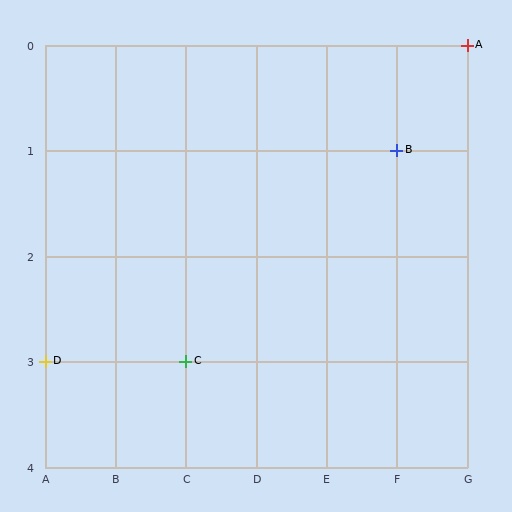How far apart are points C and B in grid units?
Points C and B are 3 columns and 2 rows apart (about 3.6 grid units diagonally).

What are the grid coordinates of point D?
Point D is at grid coordinates (A, 3).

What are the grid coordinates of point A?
Point A is at grid coordinates (G, 0).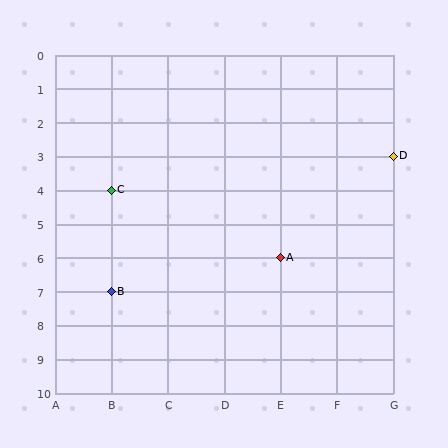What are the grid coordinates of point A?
Point A is at grid coordinates (E, 6).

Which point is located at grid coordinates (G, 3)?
Point D is at (G, 3).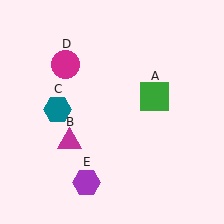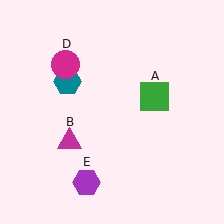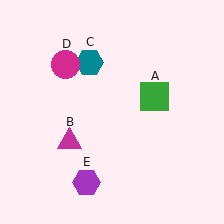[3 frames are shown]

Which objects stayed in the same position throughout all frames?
Green square (object A) and magenta triangle (object B) and magenta circle (object D) and purple hexagon (object E) remained stationary.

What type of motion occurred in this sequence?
The teal hexagon (object C) rotated clockwise around the center of the scene.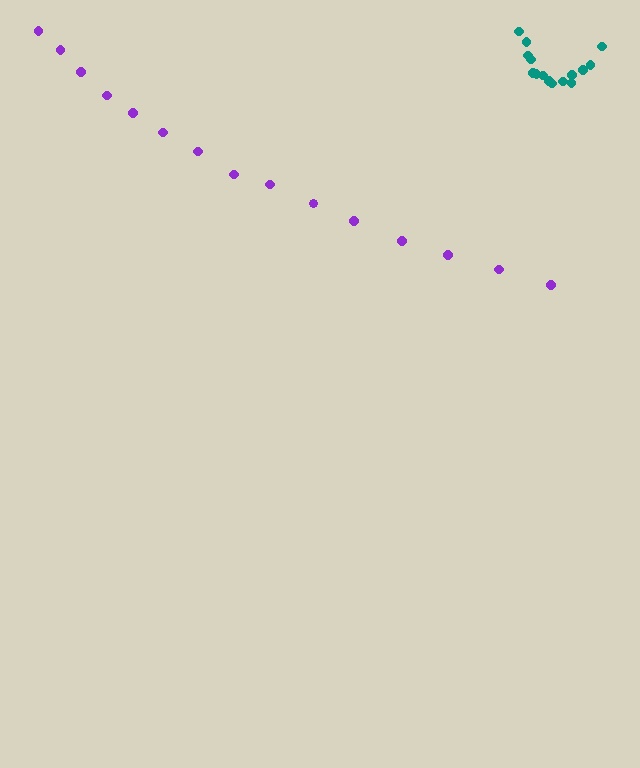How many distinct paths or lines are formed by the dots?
There are 2 distinct paths.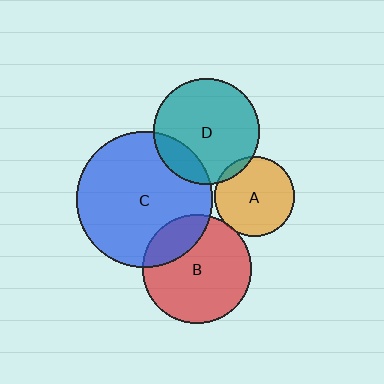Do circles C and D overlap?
Yes.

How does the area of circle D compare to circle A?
Approximately 1.7 times.